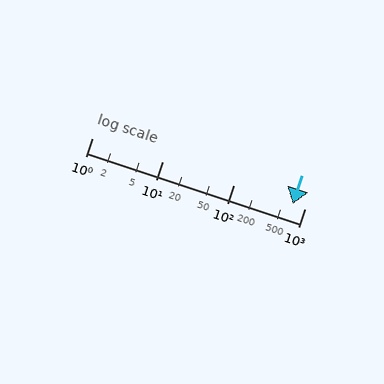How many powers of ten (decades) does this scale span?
The scale spans 3 decades, from 1 to 1000.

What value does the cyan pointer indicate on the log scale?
The pointer indicates approximately 670.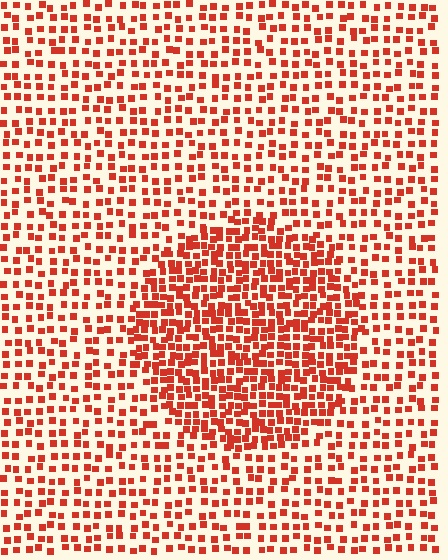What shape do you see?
I see a circle.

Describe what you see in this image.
The image contains small red elements arranged at two different densities. A circle-shaped region is visible where the elements are more densely packed than the surrounding area.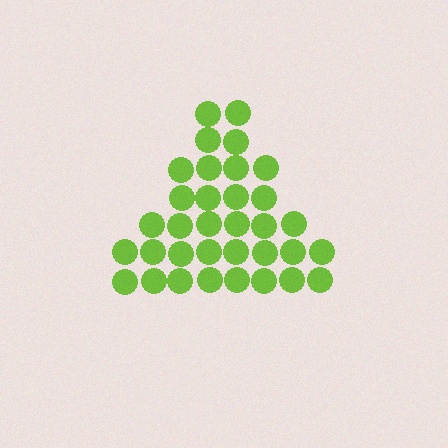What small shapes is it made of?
It is made of small circles.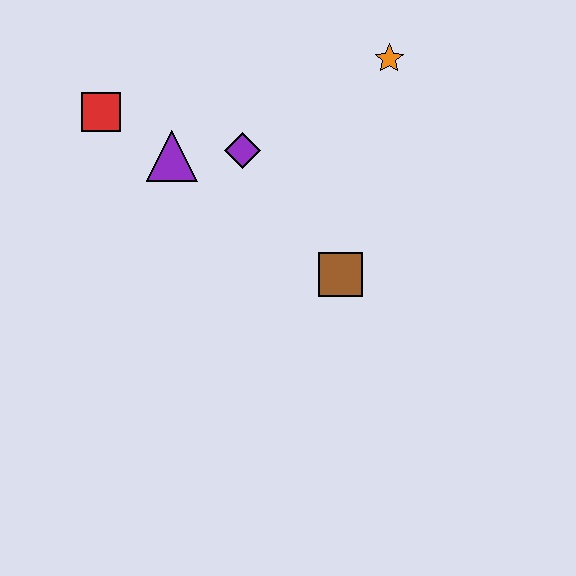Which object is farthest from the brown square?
The red square is farthest from the brown square.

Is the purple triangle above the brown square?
Yes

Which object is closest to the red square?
The purple triangle is closest to the red square.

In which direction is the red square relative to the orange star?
The red square is to the left of the orange star.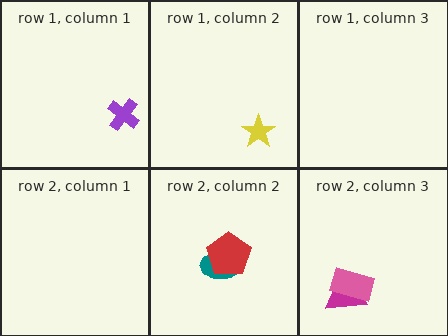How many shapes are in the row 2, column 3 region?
2.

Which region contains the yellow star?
The row 1, column 2 region.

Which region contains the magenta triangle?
The row 2, column 3 region.